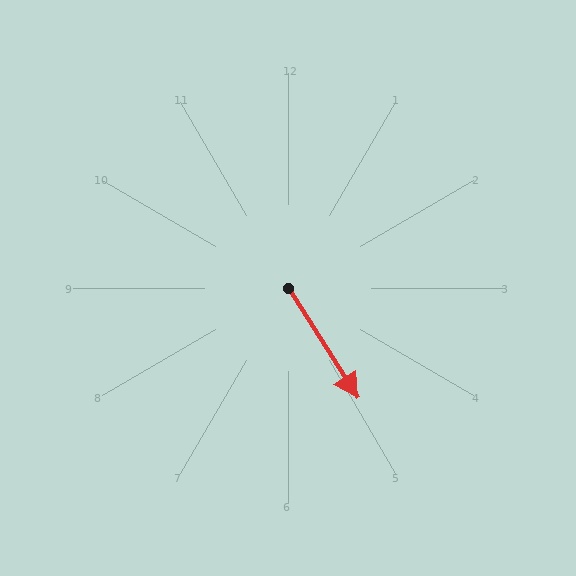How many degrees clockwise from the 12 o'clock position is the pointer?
Approximately 148 degrees.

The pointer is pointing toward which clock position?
Roughly 5 o'clock.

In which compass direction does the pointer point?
Southeast.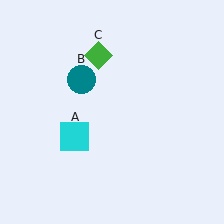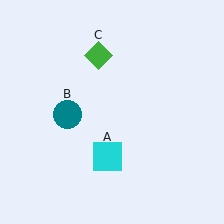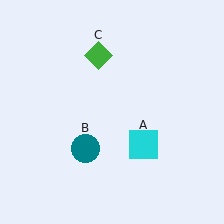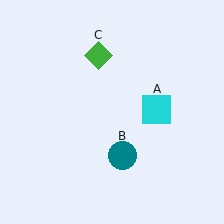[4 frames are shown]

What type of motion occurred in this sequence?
The cyan square (object A), teal circle (object B) rotated counterclockwise around the center of the scene.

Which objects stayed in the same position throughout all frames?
Green diamond (object C) remained stationary.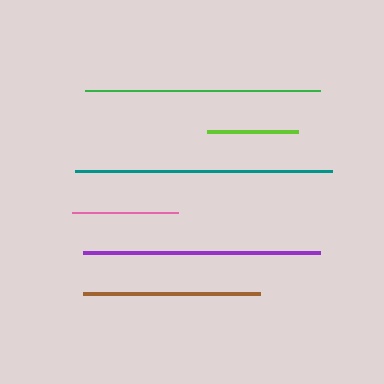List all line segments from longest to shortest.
From longest to shortest: teal, purple, green, brown, pink, lime.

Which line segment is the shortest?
The lime line is the shortest at approximately 90 pixels.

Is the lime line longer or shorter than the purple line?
The purple line is longer than the lime line.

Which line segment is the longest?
The teal line is the longest at approximately 257 pixels.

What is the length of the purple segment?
The purple segment is approximately 237 pixels long.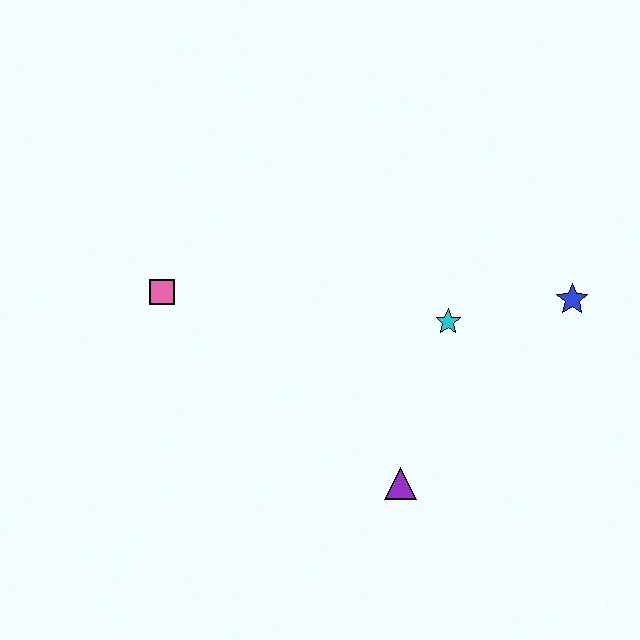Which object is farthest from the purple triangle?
The pink square is farthest from the purple triangle.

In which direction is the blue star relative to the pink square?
The blue star is to the right of the pink square.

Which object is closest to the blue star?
The cyan star is closest to the blue star.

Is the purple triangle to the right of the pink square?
Yes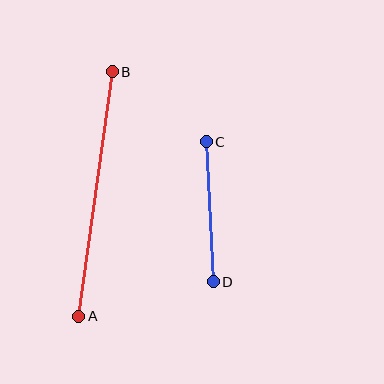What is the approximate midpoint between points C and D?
The midpoint is at approximately (210, 212) pixels.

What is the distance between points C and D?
The distance is approximately 140 pixels.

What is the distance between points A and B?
The distance is approximately 247 pixels.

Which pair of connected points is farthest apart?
Points A and B are farthest apart.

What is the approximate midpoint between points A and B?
The midpoint is at approximately (95, 194) pixels.